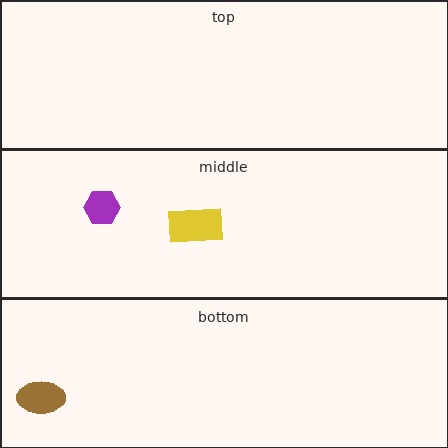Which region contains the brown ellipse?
The bottom region.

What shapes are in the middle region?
The purple hexagon, the yellow rectangle.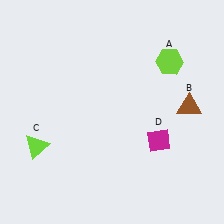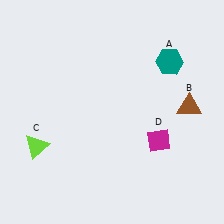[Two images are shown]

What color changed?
The hexagon (A) changed from lime in Image 1 to teal in Image 2.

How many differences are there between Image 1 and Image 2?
There is 1 difference between the two images.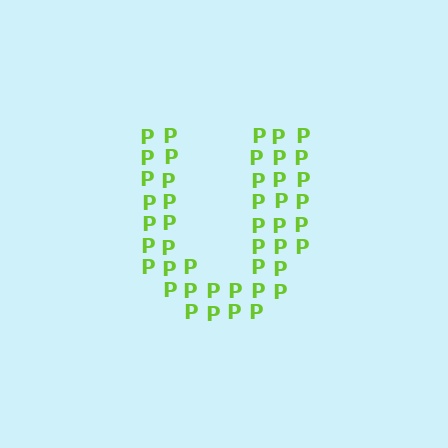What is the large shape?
The large shape is the letter U.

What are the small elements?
The small elements are letter P's.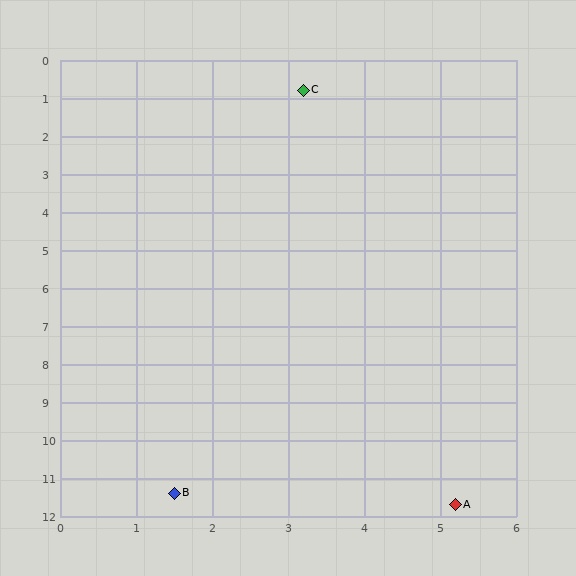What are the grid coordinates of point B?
Point B is at approximately (1.5, 11.4).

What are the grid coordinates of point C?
Point C is at approximately (3.2, 0.8).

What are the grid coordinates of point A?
Point A is at approximately (5.2, 11.7).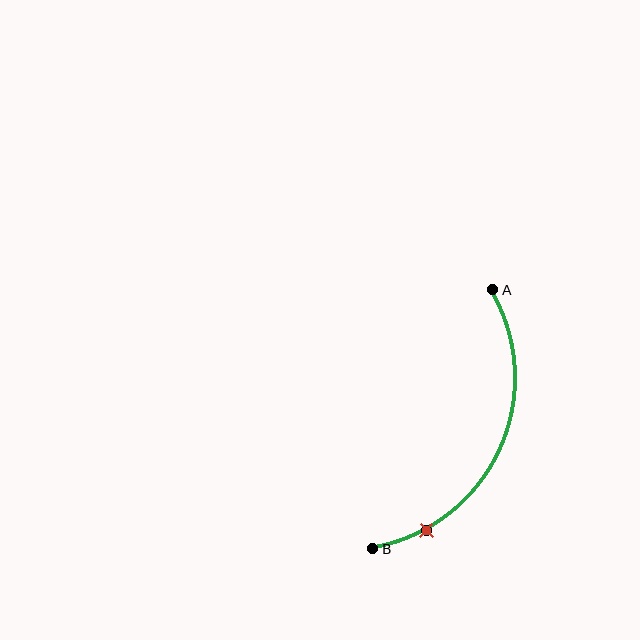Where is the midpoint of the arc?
The arc midpoint is the point on the curve farthest from the straight line joining A and B. It sits to the right of that line.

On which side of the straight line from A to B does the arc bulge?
The arc bulges to the right of the straight line connecting A and B.